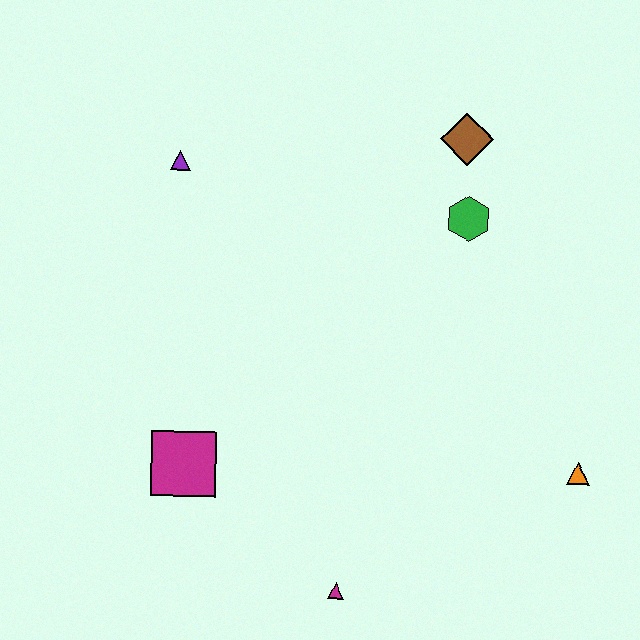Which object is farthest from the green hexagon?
The magenta triangle is farthest from the green hexagon.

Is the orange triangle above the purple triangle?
No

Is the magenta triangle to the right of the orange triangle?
No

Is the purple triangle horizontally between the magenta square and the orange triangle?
No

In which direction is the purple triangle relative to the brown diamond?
The purple triangle is to the left of the brown diamond.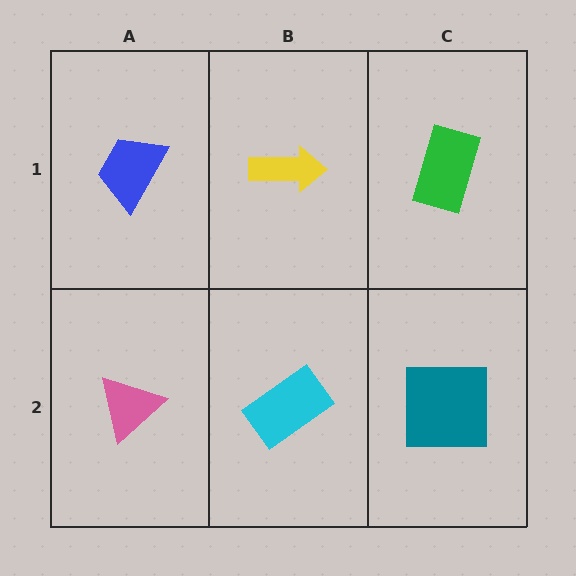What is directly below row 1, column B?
A cyan rectangle.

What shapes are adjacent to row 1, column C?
A teal square (row 2, column C), a yellow arrow (row 1, column B).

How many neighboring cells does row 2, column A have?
2.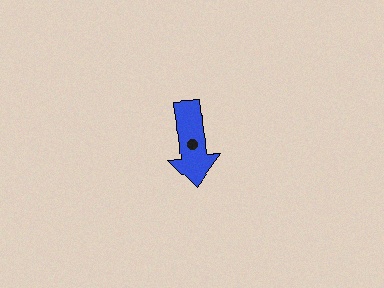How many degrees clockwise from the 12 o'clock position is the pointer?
Approximately 175 degrees.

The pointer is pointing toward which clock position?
Roughly 6 o'clock.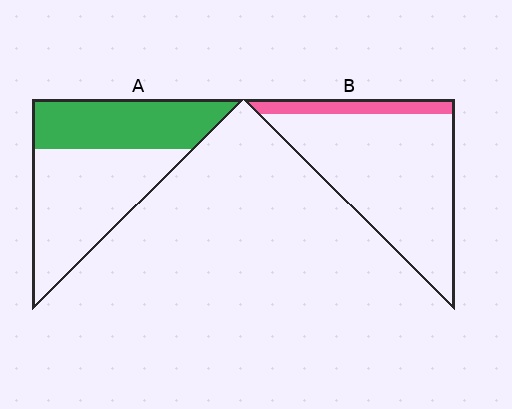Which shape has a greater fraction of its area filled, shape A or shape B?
Shape A.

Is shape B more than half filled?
No.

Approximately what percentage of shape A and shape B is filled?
A is approximately 40% and B is approximately 15%.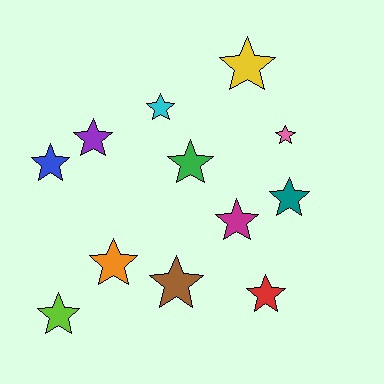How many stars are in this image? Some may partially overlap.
There are 12 stars.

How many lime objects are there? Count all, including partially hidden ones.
There is 1 lime object.